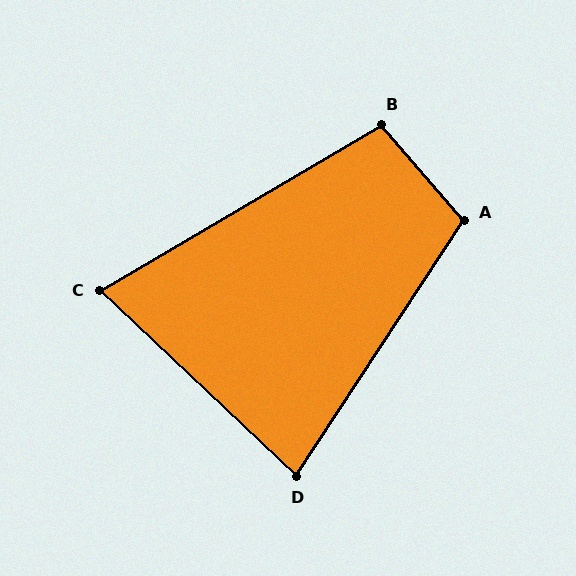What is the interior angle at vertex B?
Approximately 100 degrees (obtuse).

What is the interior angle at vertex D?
Approximately 80 degrees (acute).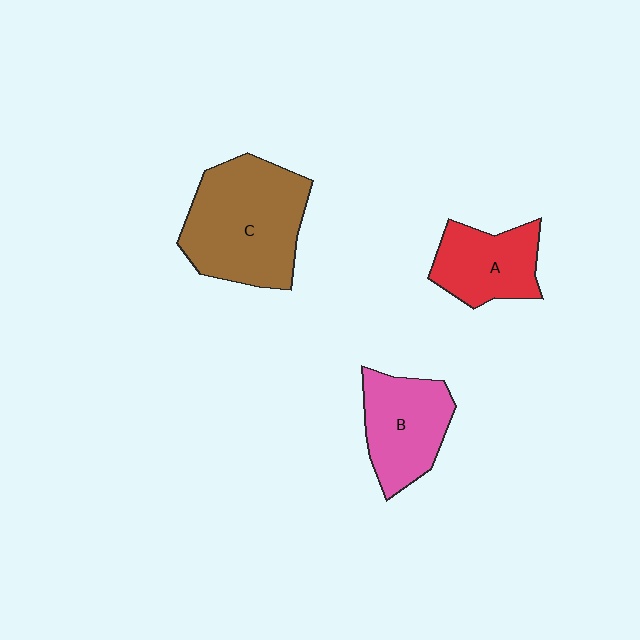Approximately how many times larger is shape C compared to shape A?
Approximately 1.8 times.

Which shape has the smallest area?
Shape A (red).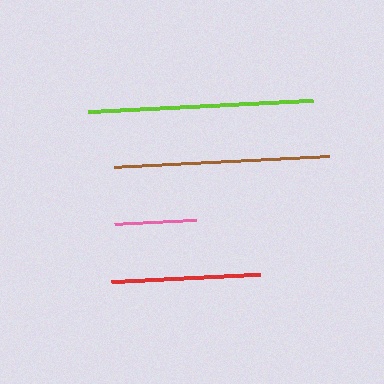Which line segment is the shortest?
The pink line is the shortest at approximately 82 pixels.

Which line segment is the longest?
The lime line is the longest at approximately 225 pixels.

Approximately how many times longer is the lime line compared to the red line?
The lime line is approximately 1.5 times the length of the red line.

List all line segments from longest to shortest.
From longest to shortest: lime, brown, red, pink.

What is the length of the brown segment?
The brown segment is approximately 216 pixels long.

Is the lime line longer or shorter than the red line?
The lime line is longer than the red line.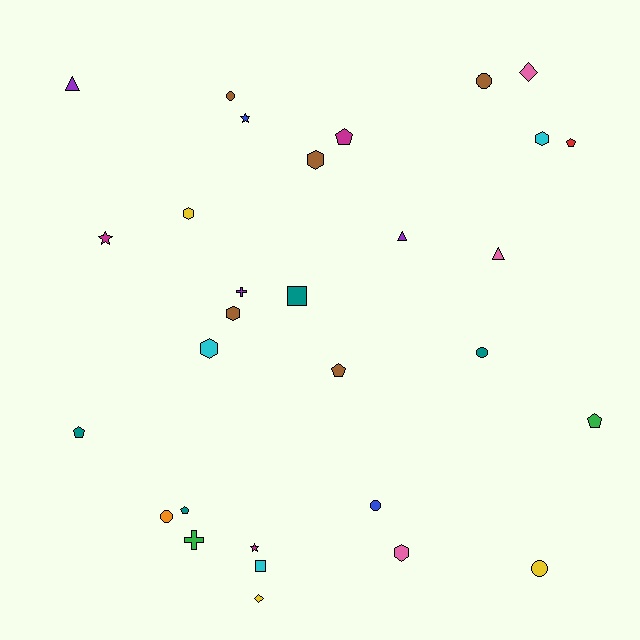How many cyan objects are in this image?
There are 3 cyan objects.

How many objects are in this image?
There are 30 objects.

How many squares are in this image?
There are 2 squares.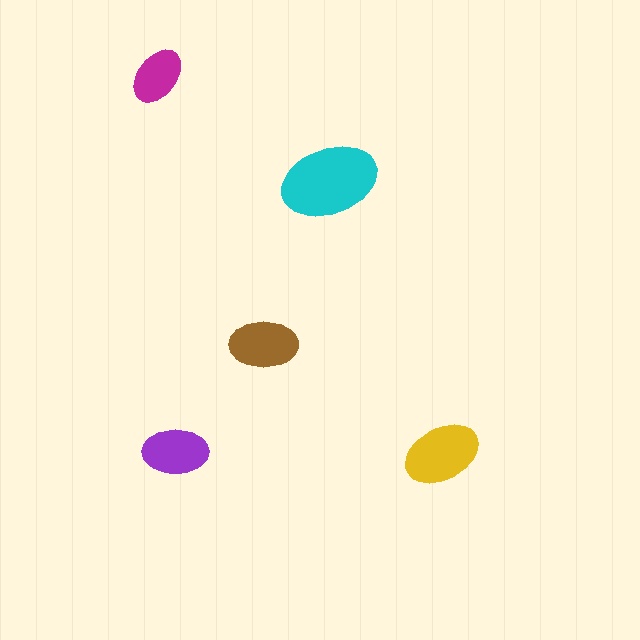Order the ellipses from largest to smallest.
the cyan one, the yellow one, the brown one, the purple one, the magenta one.